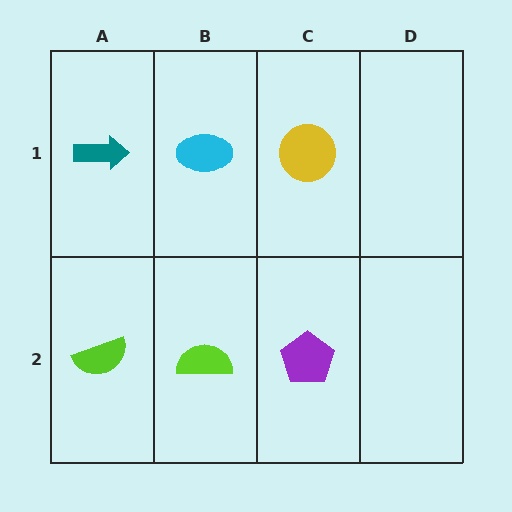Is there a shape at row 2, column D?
No, that cell is empty.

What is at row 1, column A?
A teal arrow.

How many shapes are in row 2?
3 shapes.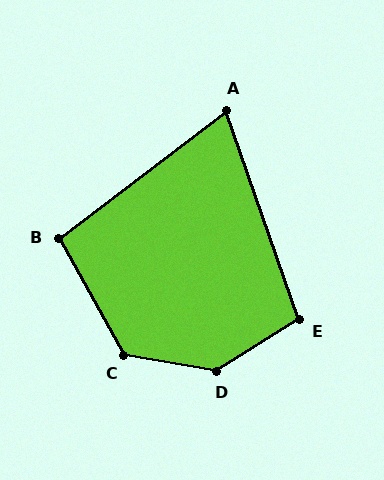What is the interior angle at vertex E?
Approximately 103 degrees (obtuse).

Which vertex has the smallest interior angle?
A, at approximately 72 degrees.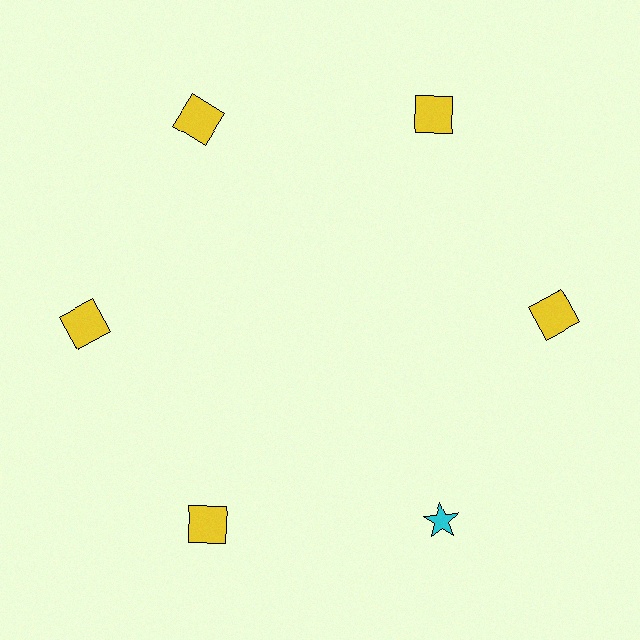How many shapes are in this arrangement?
There are 6 shapes arranged in a ring pattern.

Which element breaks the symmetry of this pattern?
The cyan star at roughly the 5 o'clock position breaks the symmetry. All other shapes are yellow squares.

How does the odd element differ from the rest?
It differs in both color (cyan instead of yellow) and shape (star instead of square).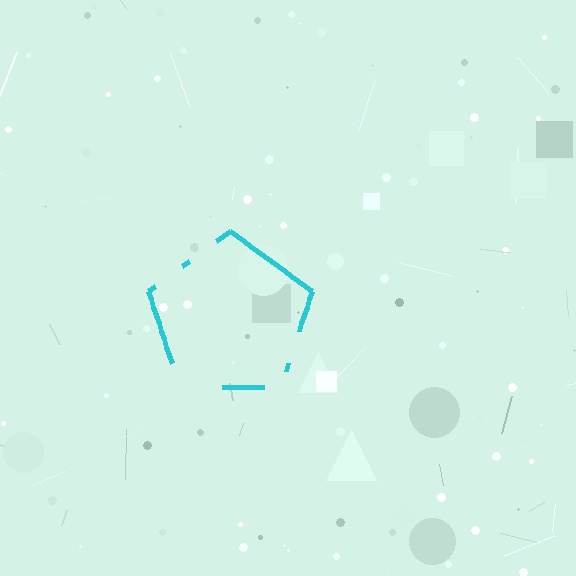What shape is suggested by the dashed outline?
The dashed outline suggests a pentagon.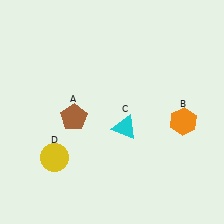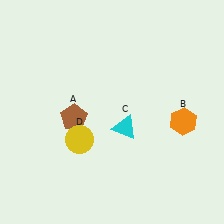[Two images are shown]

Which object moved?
The yellow circle (D) moved right.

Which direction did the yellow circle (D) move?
The yellow circle (D) moved right.